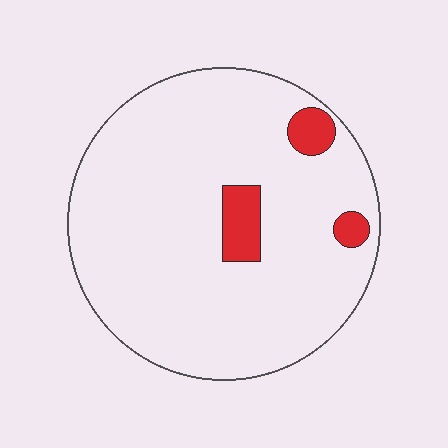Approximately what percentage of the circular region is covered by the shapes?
Approximately 10%.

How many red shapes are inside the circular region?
3.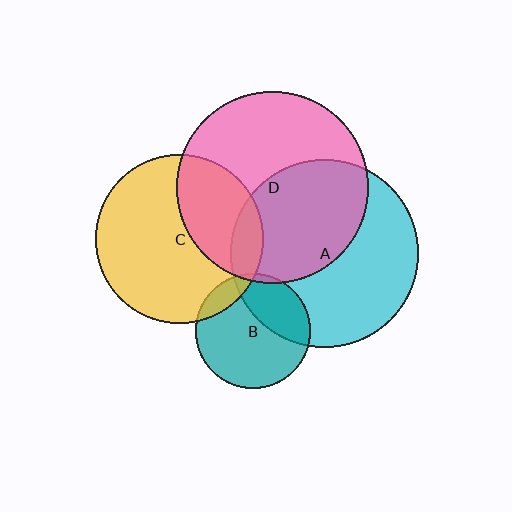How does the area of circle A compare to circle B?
Approximately 2.7 times.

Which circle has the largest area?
Circle D (pink).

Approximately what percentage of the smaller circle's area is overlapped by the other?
Approximately 30%.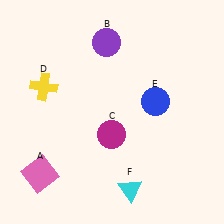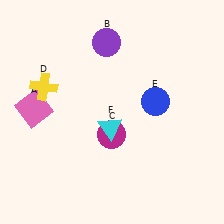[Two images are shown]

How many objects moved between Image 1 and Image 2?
2 objects moved between the two images.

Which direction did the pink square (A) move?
The pink square (A) moved up.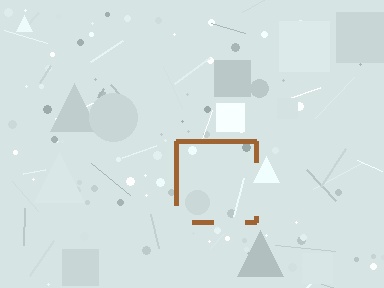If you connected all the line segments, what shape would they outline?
They would outline a square.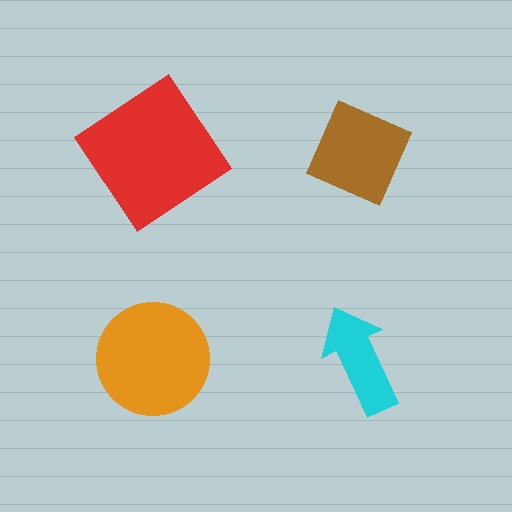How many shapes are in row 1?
2 shapes.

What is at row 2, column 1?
An orange circle.